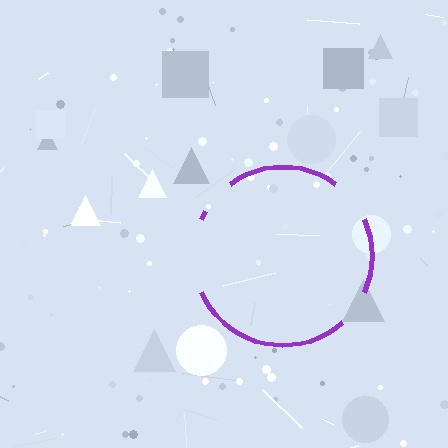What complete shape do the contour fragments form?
The contour fragments form a circle.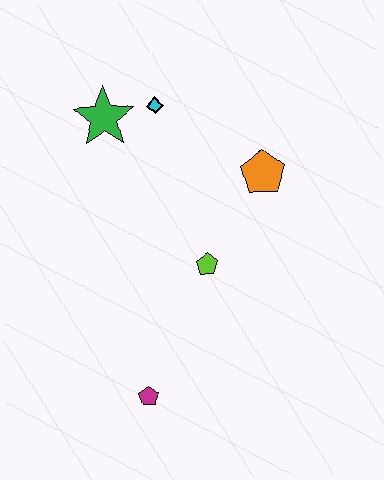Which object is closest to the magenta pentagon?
The lime pentagon is closest to the magenta pentagon.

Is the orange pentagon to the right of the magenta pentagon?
Yes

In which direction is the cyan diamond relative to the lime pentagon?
The cyan diamond is above the lime pentagon.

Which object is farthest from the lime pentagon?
The green star is farthest from the lime pentagon.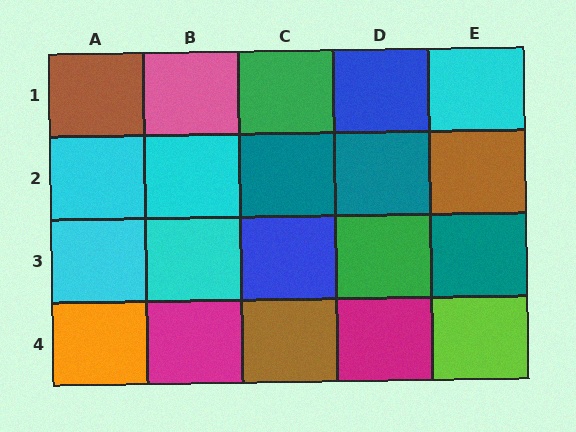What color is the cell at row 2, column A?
Cyan.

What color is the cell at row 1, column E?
Cyan.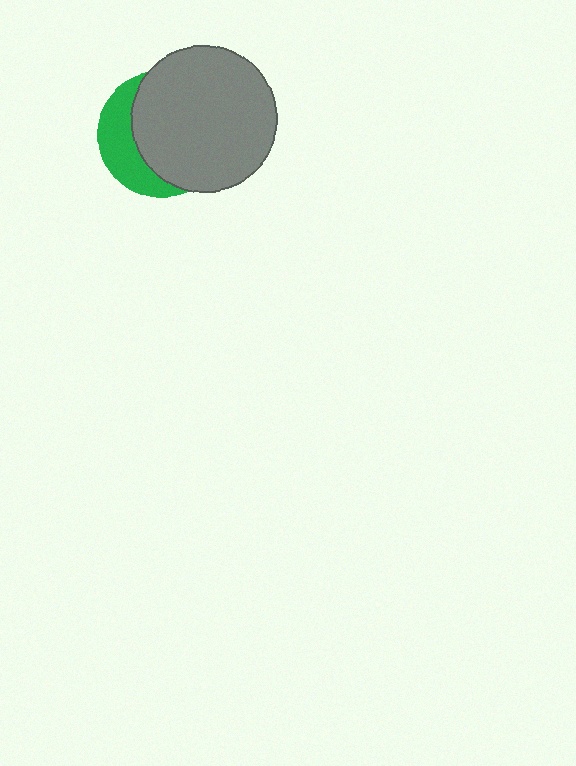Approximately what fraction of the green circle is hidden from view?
Roughly 67% of the green circle is hidden behind the gray circle.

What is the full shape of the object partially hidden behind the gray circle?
The partially hidden object is a green circle.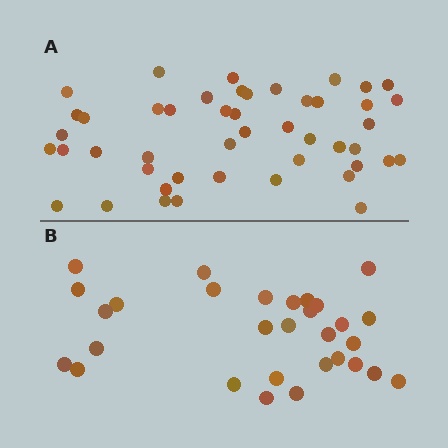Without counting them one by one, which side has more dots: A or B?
Region A (the top region) has more dots.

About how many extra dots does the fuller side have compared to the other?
Region A has approximately 15 more dots than region B.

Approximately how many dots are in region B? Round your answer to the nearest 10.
About 30 dots.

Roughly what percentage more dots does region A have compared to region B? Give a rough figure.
About 55% more.